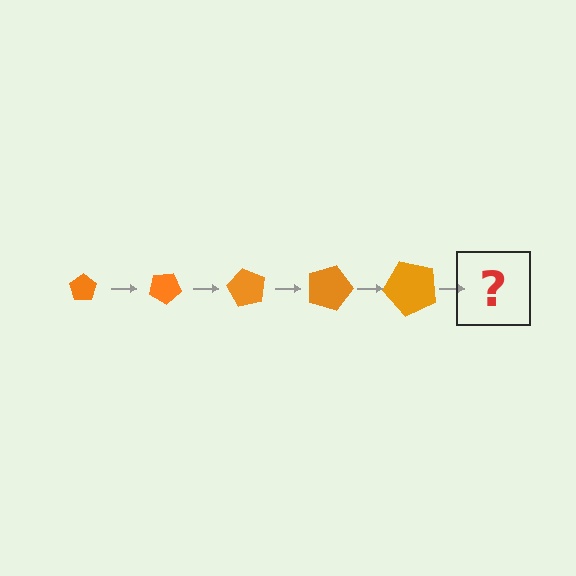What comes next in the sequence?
The next element should be a pentagon, larger than the previous one and rotated 150 degrees from the start.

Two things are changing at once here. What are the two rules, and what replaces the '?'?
The two rules are that the pentagon grows larger each step and it rotates 30 degrees each step. The '?' should be a pentagon, larger than the previous one and rotated 150 degrees from the start.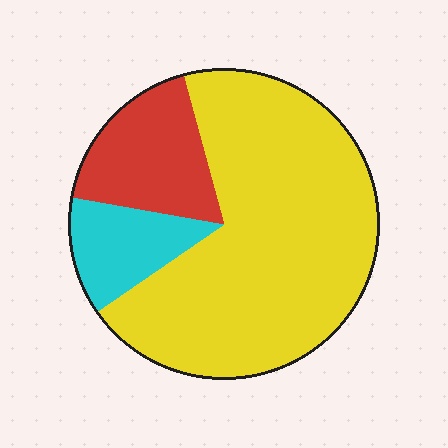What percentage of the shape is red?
Red takes up less than a quarter of the shape.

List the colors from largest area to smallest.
From largest to smallest: yellow, red, cyan.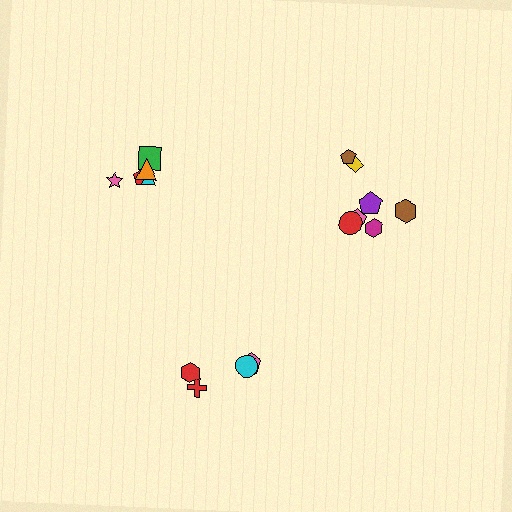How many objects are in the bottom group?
There are 4 objects.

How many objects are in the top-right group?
There are 7 objects.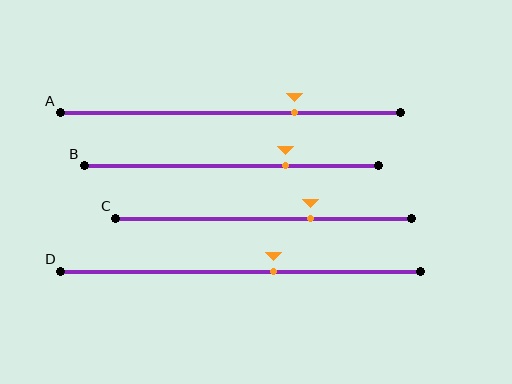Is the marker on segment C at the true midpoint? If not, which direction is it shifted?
No, the marker on segment C is shifted to the right by about 16% of the segment length.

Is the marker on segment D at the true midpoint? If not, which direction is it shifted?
No, the marker on segment D is shifted to the right by about 9% of the segment length.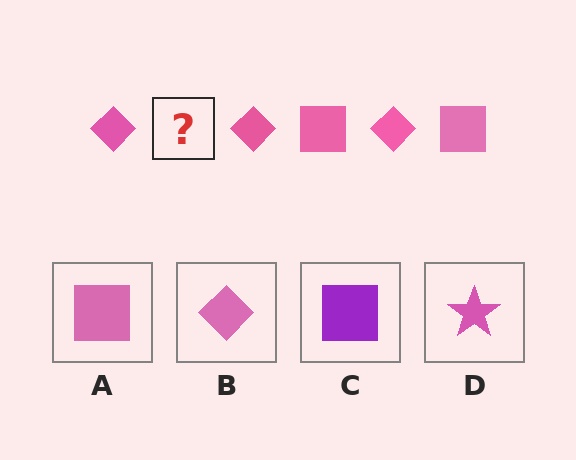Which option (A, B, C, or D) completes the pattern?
A.